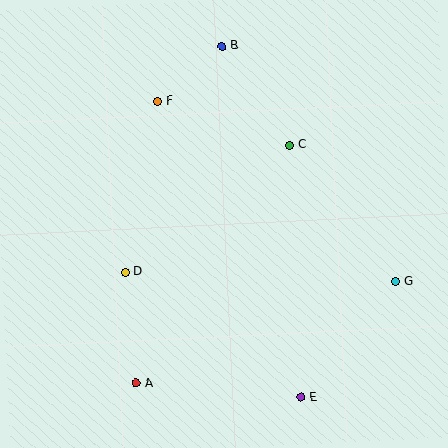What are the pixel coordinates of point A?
Point A is at (137, 383).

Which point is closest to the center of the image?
Point C at (290, 145) is closest to the center.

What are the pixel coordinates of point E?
Point E is at (301, 397).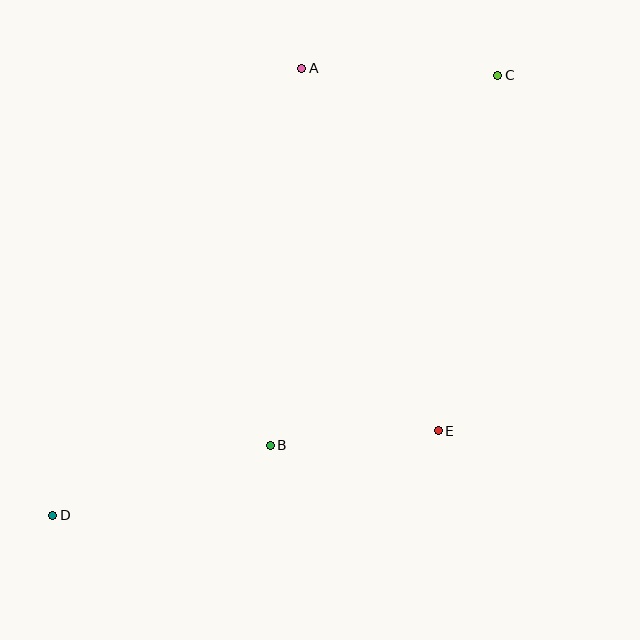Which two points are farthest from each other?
Points C and D are farthest from each other.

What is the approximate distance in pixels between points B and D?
The distance between B and D is approximately 229 pixels.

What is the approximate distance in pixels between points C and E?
The distance between C and E is approximately 361 pixels.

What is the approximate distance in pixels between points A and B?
The distance between A and B is approximately 378 pixels.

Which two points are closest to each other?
Points B and E are closest to each other.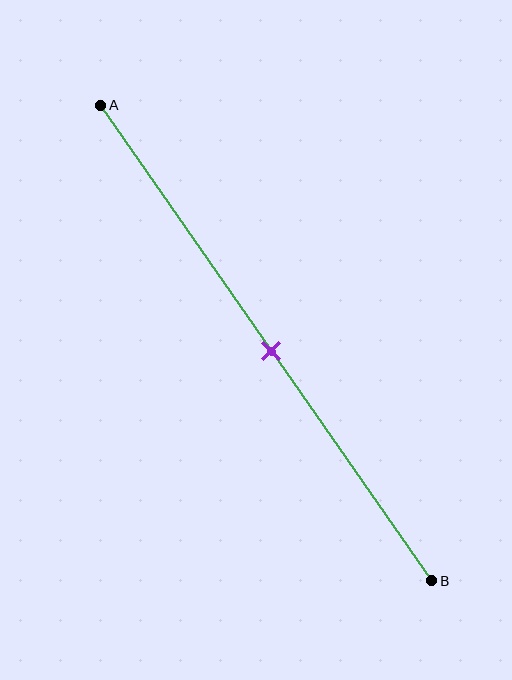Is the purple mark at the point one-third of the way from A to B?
No, the mark is at about 50% from A, not at the 33% one-third point.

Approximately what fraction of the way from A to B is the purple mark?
The purple mark is approximately 50% of the way from A to B.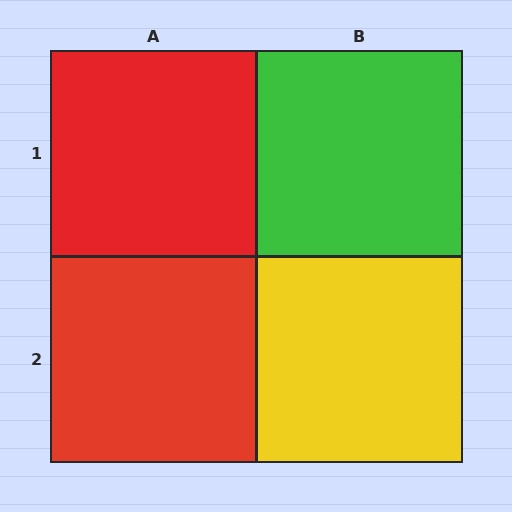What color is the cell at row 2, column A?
Red.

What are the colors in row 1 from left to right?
Red, green.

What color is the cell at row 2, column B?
Yellow.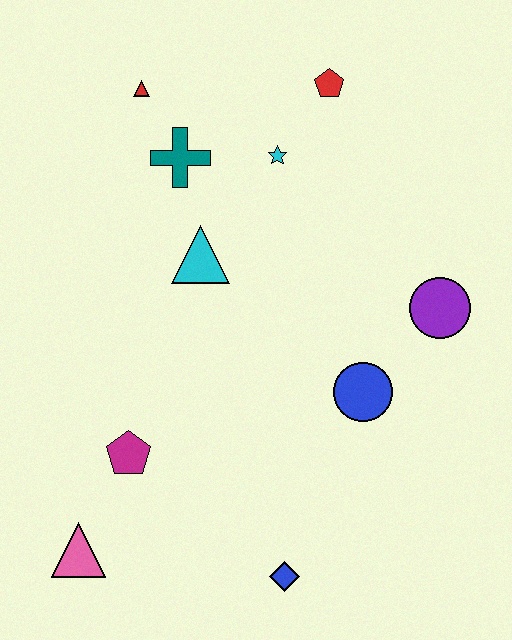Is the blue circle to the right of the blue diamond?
Yes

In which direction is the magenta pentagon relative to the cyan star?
The magenta pentagon is below the cyan star.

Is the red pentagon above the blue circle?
Yes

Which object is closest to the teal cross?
The red triangle is closest to the teal cross.